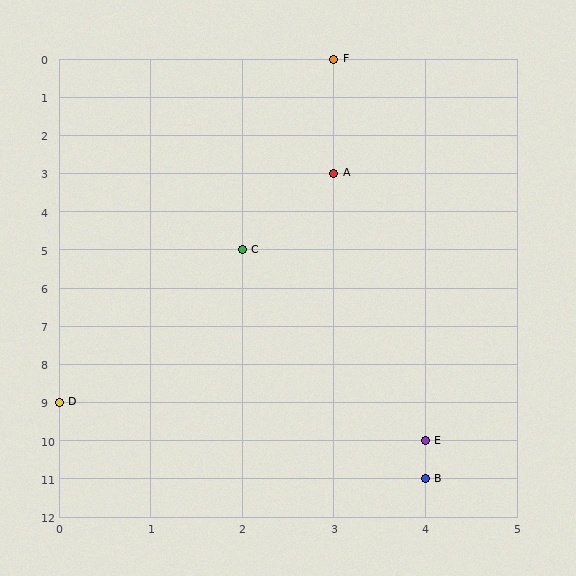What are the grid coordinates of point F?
Point F is at grid coordinates (3, 0).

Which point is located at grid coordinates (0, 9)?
Point D is at (0, 9).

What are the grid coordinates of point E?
Point E is at grid coordinates (4, 10).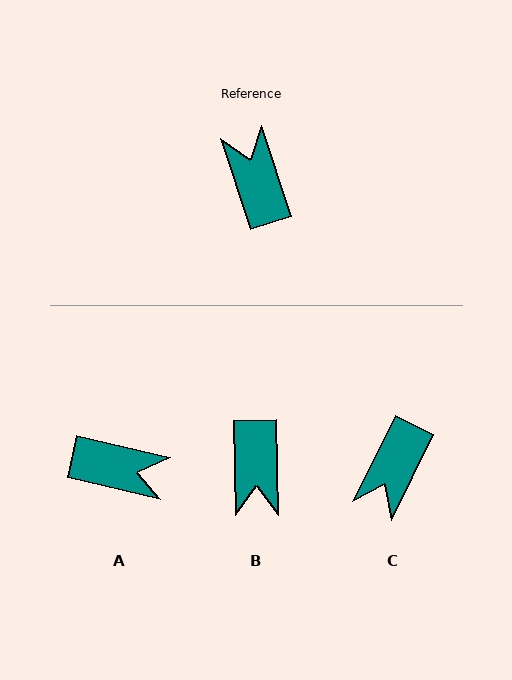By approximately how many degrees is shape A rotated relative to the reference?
Approximately 121 degrees clockwise.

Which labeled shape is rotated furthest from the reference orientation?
B, about 163 degrees away.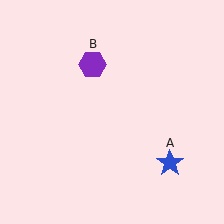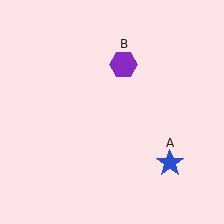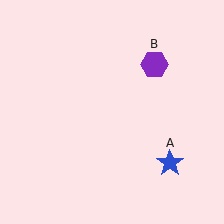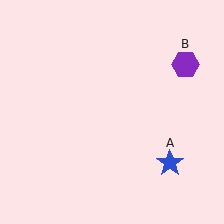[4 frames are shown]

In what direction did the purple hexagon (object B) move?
The purple hexagon (object B) moved right.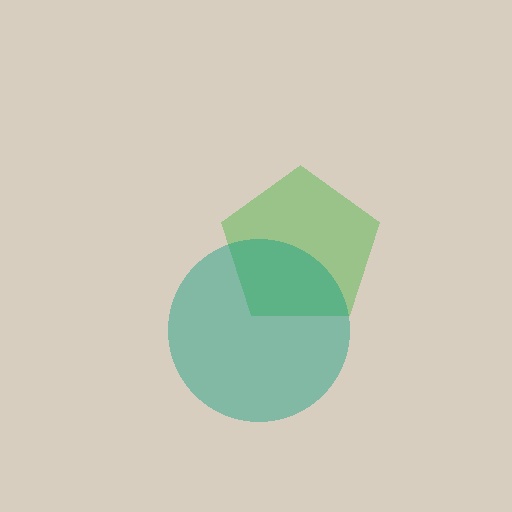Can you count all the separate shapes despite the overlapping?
Yes, there are 2 separate shapes.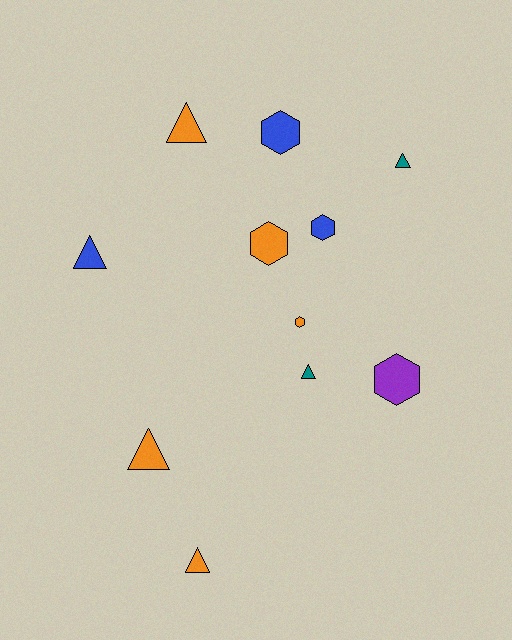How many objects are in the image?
There are 11 objects.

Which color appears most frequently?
Orange, with 5 objects.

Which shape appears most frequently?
Triangle, with 6 objects.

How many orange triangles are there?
There are 3 orange triangles.